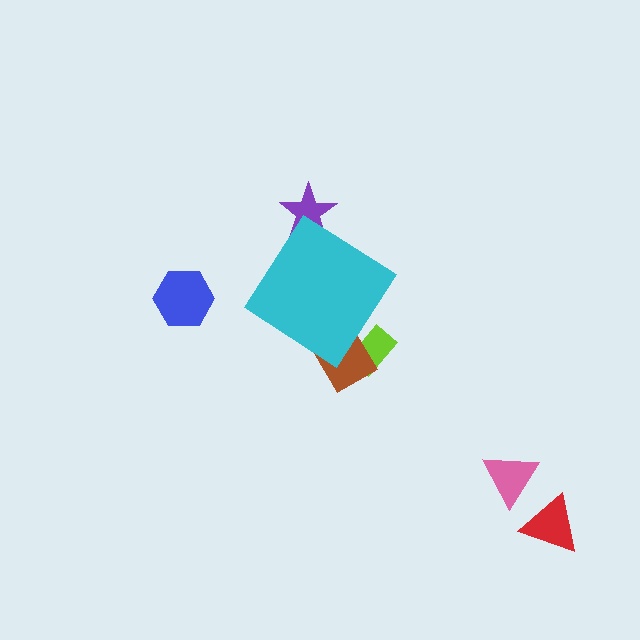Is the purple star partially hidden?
Yes, the purple star is partially hidden behind the cyan diamond.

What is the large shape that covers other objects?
A cyan diamond.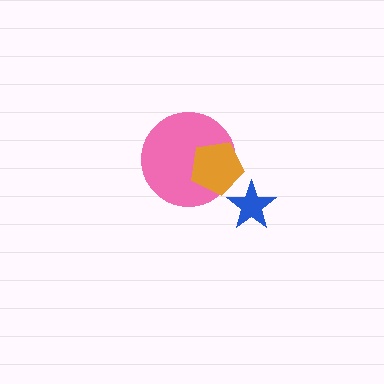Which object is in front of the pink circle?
The orange pentagon is in front of the pink circle.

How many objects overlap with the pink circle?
1 object overlaps with the pink circle.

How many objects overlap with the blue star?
0 objects overlap with the blue star.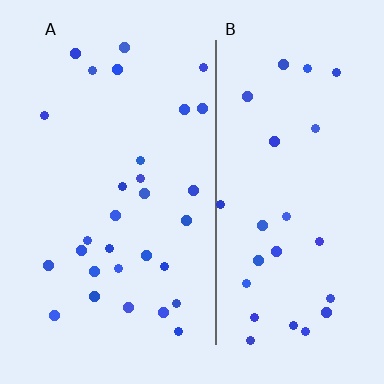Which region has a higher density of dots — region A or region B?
A (the left).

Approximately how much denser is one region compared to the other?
Approximately 1.1× — region A over region B.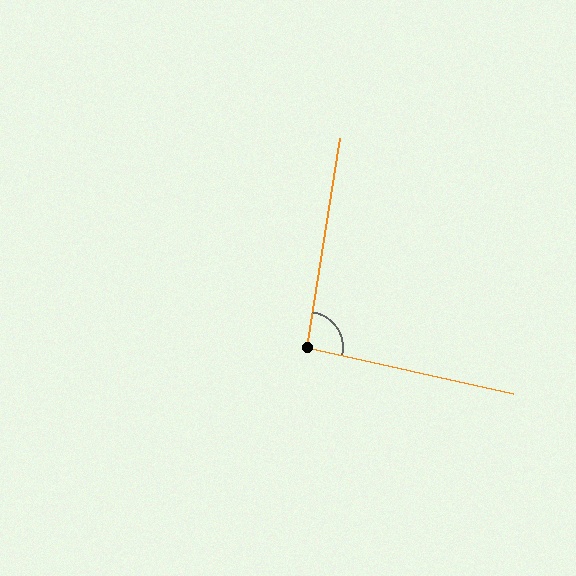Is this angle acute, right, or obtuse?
It is approximately a right angle.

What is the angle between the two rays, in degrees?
Approximately 94 degrees.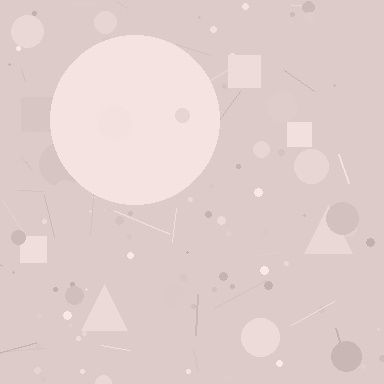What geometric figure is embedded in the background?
A circle is embedded in the background.